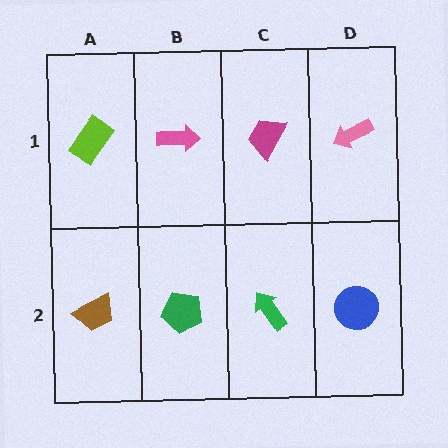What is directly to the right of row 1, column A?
A pink arrow.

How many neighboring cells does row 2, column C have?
3.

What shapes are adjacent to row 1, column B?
A green pentagon (row 2, column B), a lime rectangle (row 1, column A), a magenta trapezoid (row 1, column C).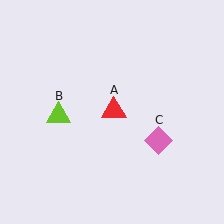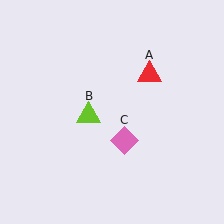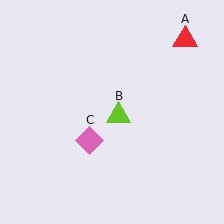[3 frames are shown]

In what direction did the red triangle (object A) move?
The red triangle (object A) moved up and to the right.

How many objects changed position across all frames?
3 objects changed position: red triangle (object A), lime triangle (object B), pink diamond (object C).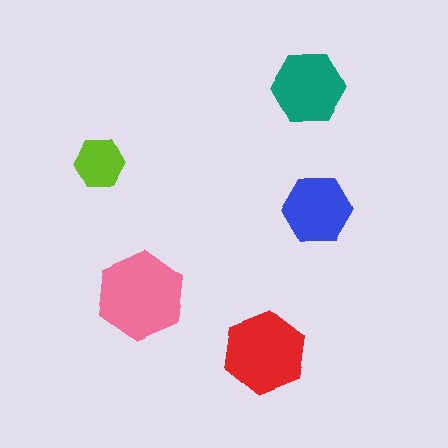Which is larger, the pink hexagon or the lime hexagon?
The pink one.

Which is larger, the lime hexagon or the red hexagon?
The red one.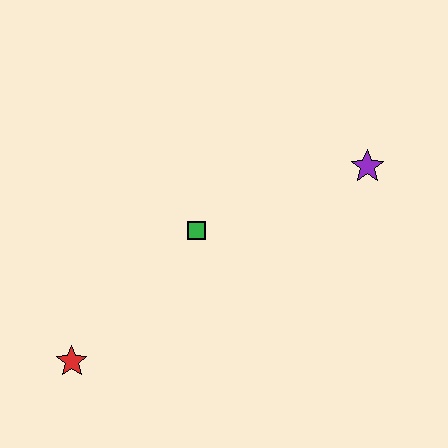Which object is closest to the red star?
The green square is closest to the red star.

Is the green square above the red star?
Yes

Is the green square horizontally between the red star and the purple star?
Yes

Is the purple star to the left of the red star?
No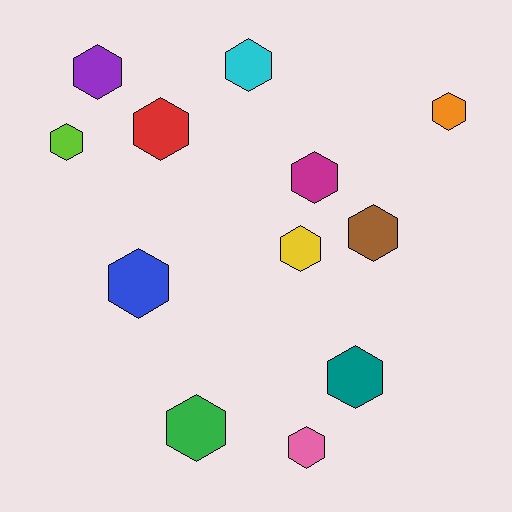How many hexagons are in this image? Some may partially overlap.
There are 12 hexagons.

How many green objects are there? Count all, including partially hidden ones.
There is 1 green object.